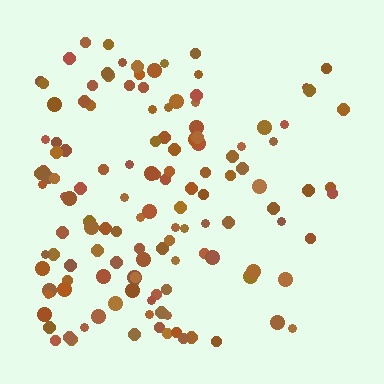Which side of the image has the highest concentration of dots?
The left.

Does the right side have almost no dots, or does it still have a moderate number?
Still a moderate number, just noticeably fewer than the left.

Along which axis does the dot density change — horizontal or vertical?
Horizontal.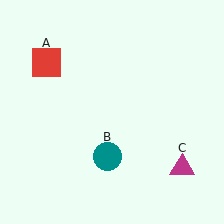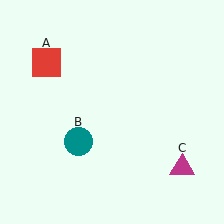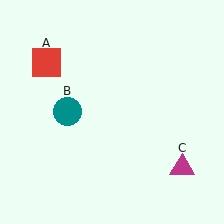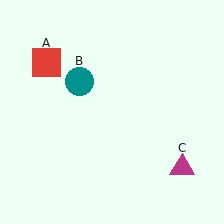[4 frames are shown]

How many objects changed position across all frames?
1 object changed position: teal circle (object B).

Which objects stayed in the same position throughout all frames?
Red square (object A) and magenta triangle (object C) remained stationary.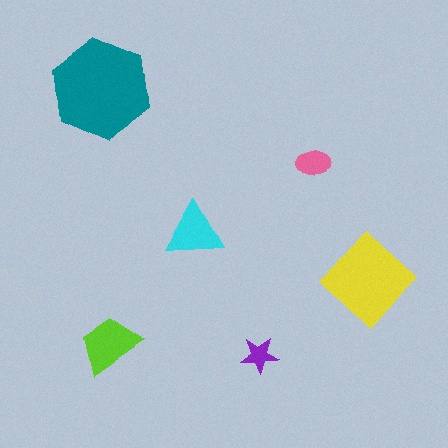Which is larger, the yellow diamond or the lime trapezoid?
The yellow diamond.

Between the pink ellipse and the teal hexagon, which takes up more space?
The teal hexagon.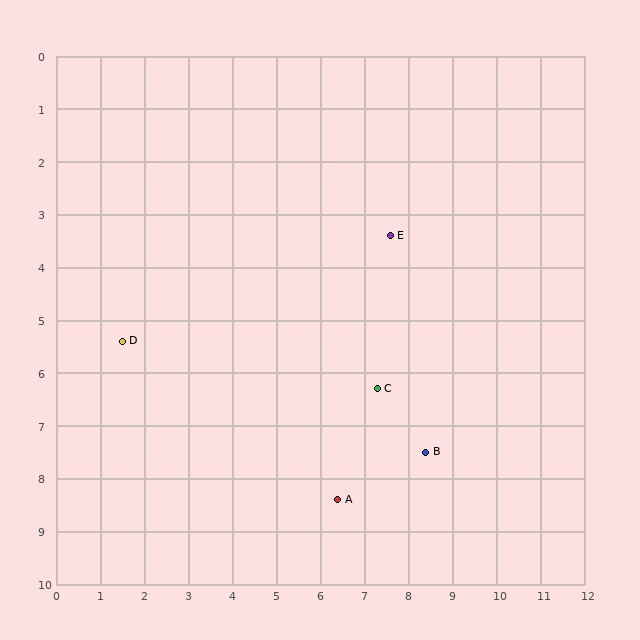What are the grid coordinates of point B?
Point B is at approximately (8.4, 7.5).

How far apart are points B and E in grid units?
Points B and E are about 4.2 grid units apart.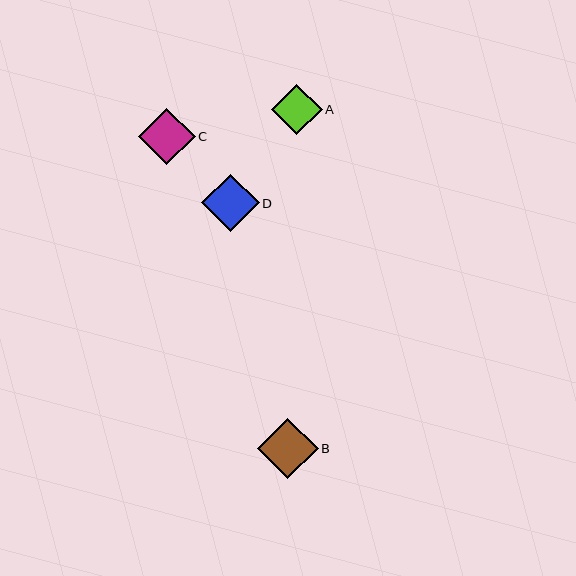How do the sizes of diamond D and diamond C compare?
Diamond D and diamond C are approximately the same size.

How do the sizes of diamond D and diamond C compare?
Diamond D and diamond C are approximately the same size.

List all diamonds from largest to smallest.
From largest to smallest: B, D, C, A.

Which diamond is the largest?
Diamond B is the largest with a size of approximately 61 pixels.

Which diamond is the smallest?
Diamond A is the smallest with a size of approximately 51 pixels.